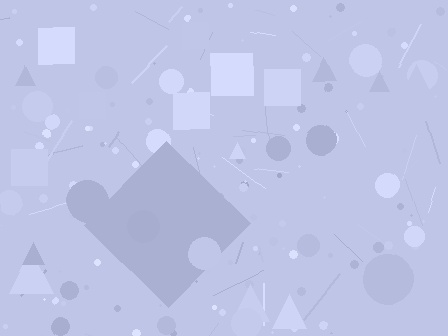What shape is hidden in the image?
A diamond is hidden in the image.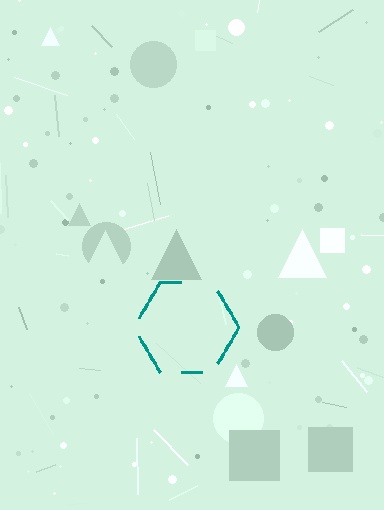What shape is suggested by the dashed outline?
The dashed outline suggests a hexagon.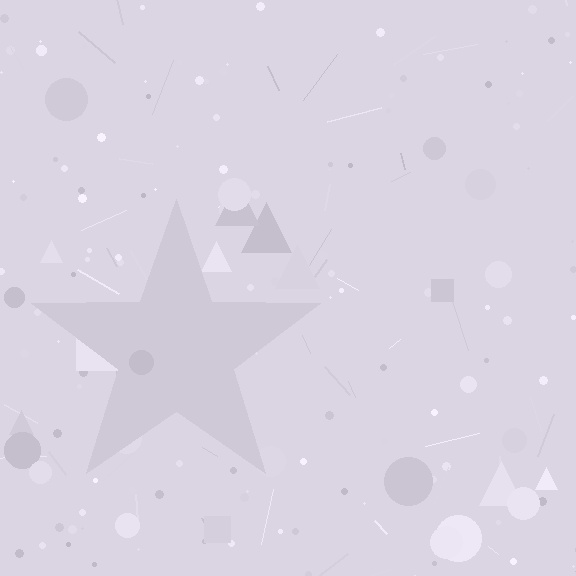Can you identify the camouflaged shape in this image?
The camouflaged shape is a star.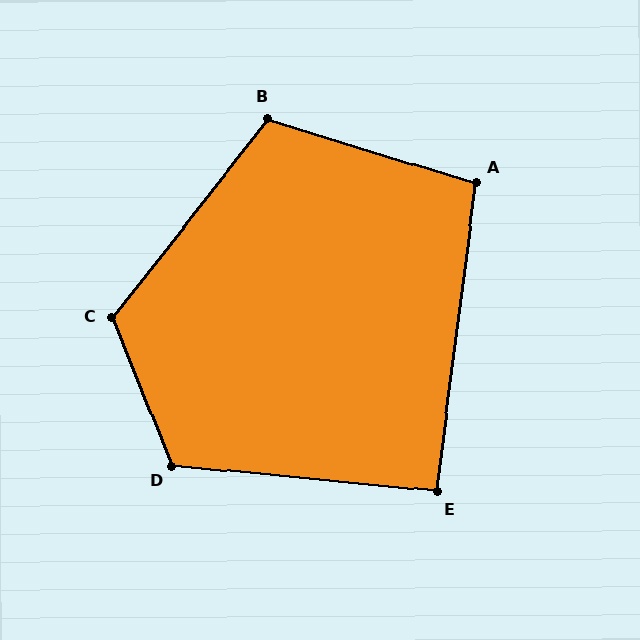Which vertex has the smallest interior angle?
E, at approximately 92 degrees.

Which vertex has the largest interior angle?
C, at approximately 120 degrees.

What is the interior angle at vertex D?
Approximately 118 degrees (obtuse).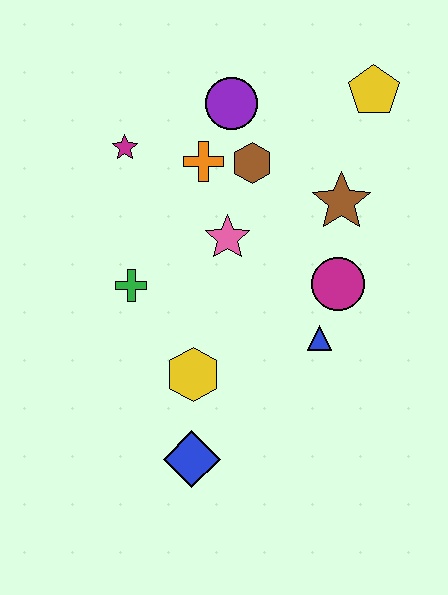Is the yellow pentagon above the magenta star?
Yes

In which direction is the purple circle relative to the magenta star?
The purple circle is to the right of the magenta star.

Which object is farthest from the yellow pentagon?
The blue diamond is farthest from the yellow pentagon.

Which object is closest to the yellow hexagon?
The blue diamond is closest to the yellow hexagon.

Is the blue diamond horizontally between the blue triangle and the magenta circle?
No